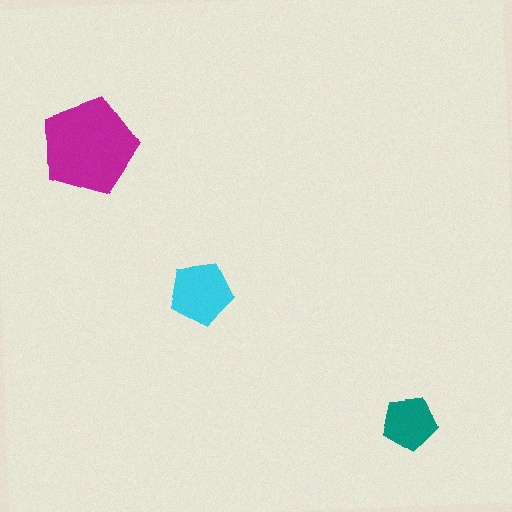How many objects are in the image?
There are 3 objects in the image.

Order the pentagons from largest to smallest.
the magenta one, the cyan one, the teal one.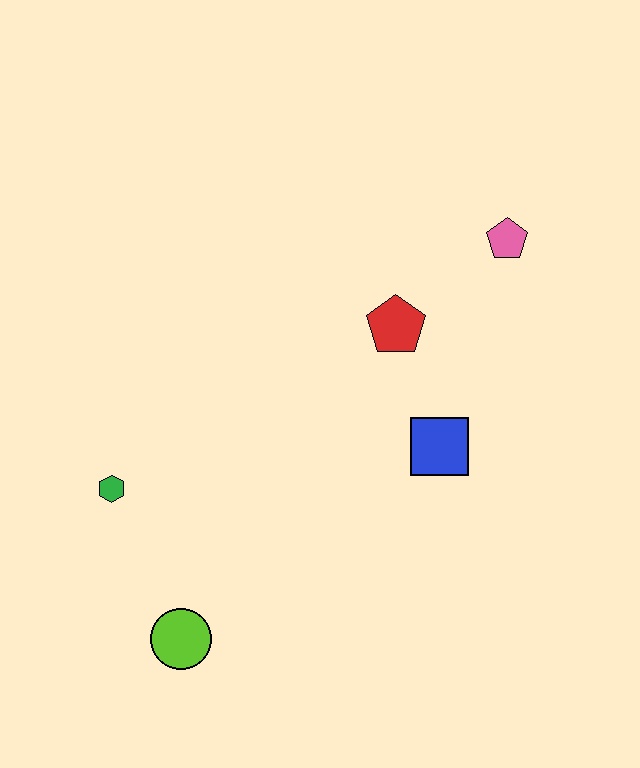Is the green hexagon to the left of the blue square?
Yes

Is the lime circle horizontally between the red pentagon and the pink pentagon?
No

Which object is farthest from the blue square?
The green hexagon is farthest from the blue square.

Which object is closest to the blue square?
The red pentagon is closest to the blue square.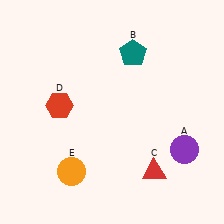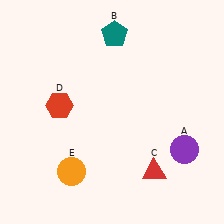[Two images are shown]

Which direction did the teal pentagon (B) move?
The teal pentagon (B) moved up.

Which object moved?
The teal pentagon (B) moved up.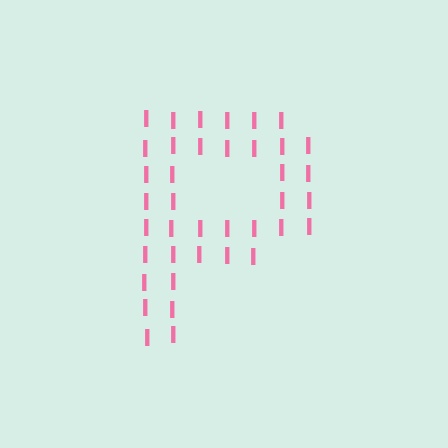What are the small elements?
The small elements are letter I's.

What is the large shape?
The large shape is the letter P.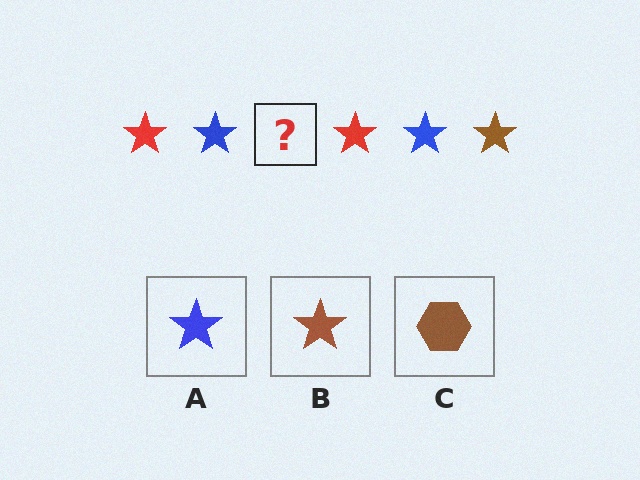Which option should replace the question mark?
Option B.